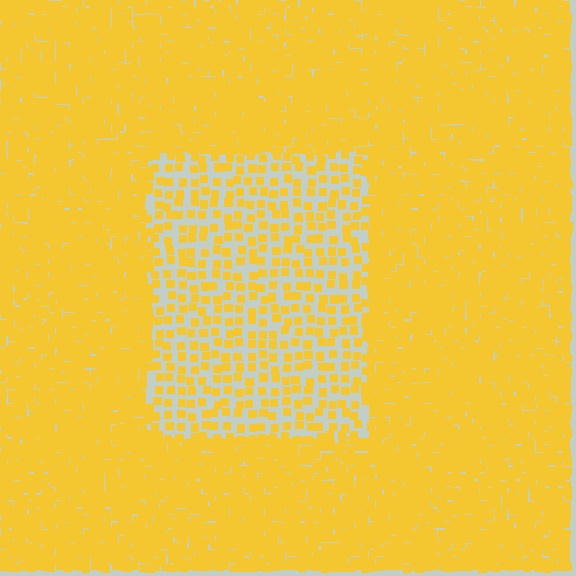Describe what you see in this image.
The image contains small yellow elements arranged at two different densities. A rectangle-shaped region is visible where the elements are less densely packed than the surrounding area.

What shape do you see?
I see a rectangle.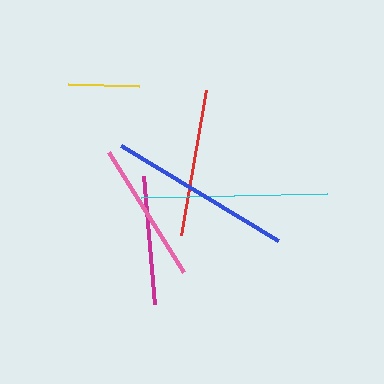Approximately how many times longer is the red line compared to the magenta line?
The red line is approximately 1.1 times the length of the magenta line.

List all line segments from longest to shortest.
From longest to shortest: cyan, blue, red, pink, magenta, yellow.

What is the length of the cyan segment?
The cyan segment is approximately 186 pixels long.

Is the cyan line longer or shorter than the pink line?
The cyan line is longer than the pink line.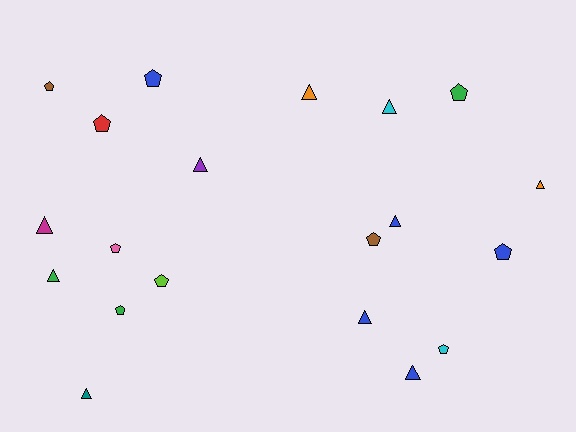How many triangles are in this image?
There are 10 triangles.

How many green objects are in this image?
There are 3 green objects.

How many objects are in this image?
There are 20 objects.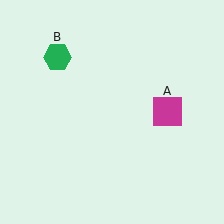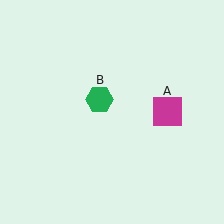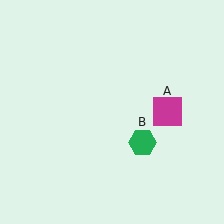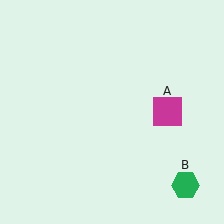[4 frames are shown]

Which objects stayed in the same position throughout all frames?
Magenta square (object A) remained stationary.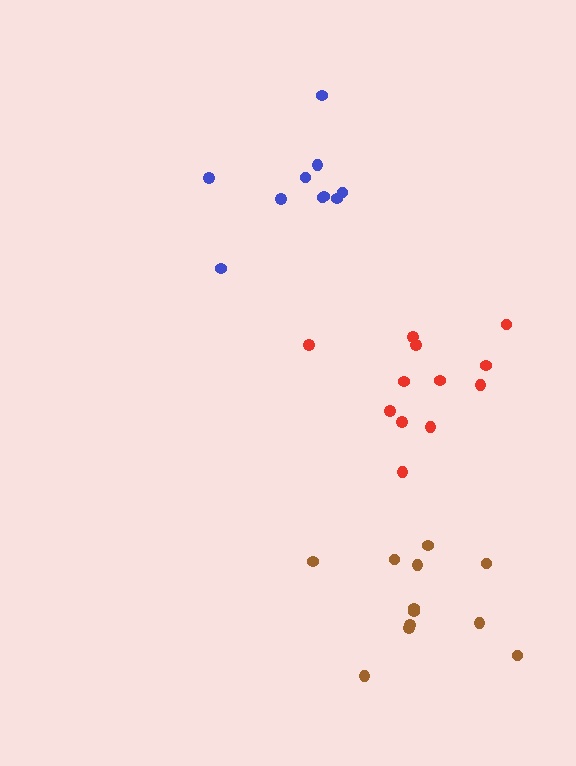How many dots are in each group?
Group 1: 12 dots, Group 2: 10 dots, Group 3: 12 dots (34 total).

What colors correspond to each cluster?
The clusters are colored: brown, blue, red.